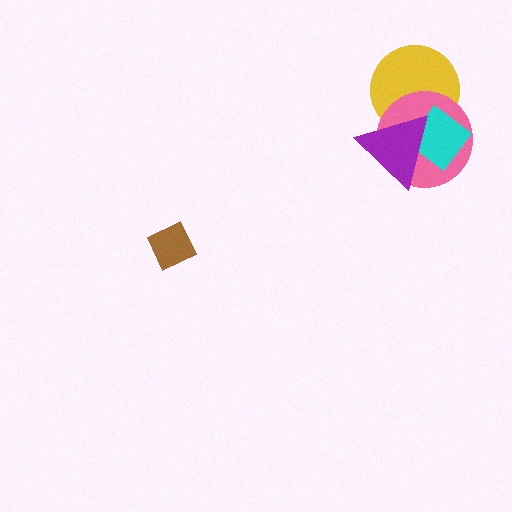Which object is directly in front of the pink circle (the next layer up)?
The cyan diamond is directly in front of the pink circle.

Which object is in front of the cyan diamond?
The purple triangle is in front of the cyan diamond.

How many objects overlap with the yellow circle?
3 objects overlap with the yellow circle.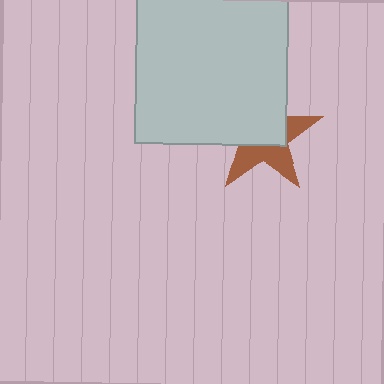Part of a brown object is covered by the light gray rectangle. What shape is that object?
It is a star.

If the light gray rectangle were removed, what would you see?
You would see the complete brown star.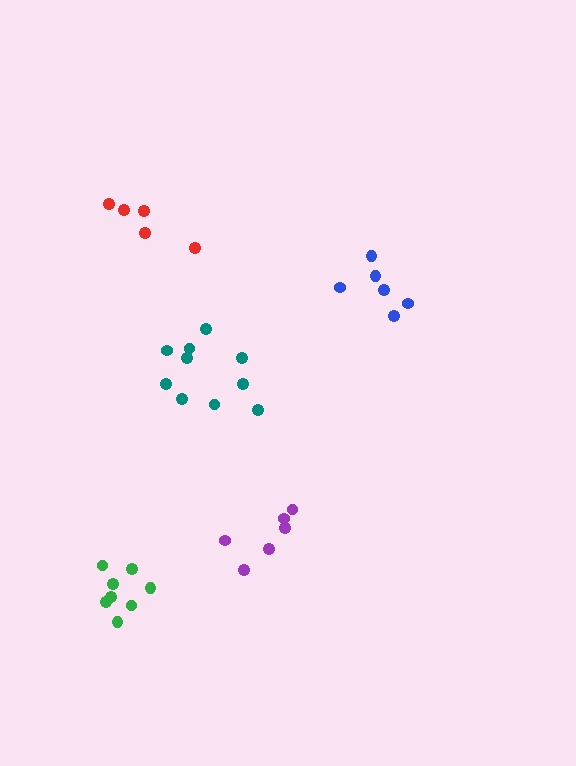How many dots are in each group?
Group 1: 5 dots, Group 2: 8 dots, Group 3: 6 dots, Group 4: 6 dots, Group 5: 10 dots (35 total).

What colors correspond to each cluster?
The clusters are colored: red, green, purple, blue, teal.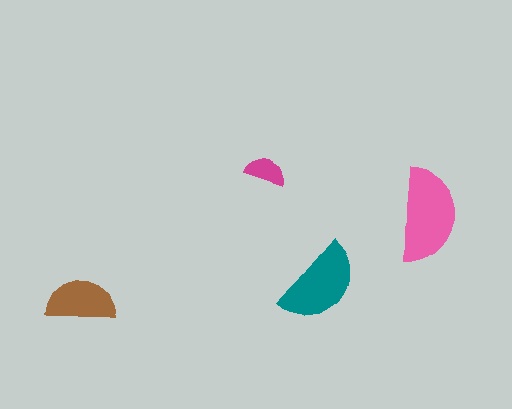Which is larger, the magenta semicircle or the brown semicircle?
The brown one.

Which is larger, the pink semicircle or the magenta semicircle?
The pink one.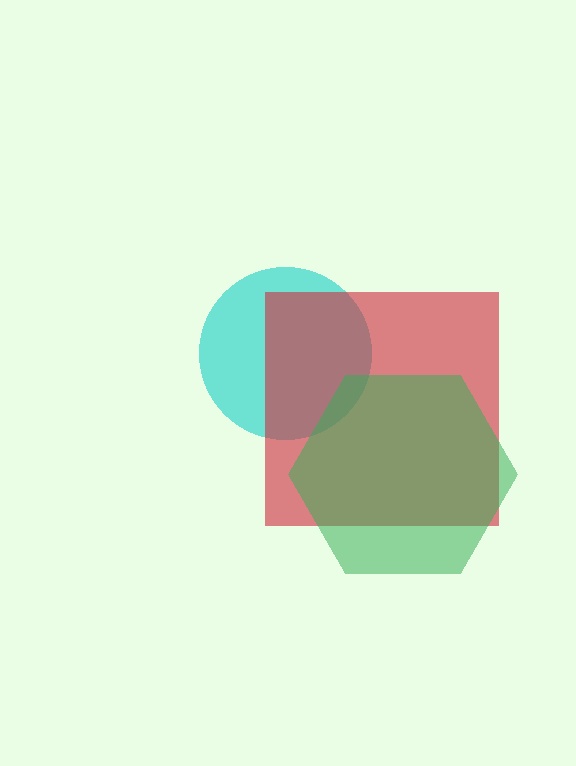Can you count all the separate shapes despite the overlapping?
Yes, there are 3 separate shapes.